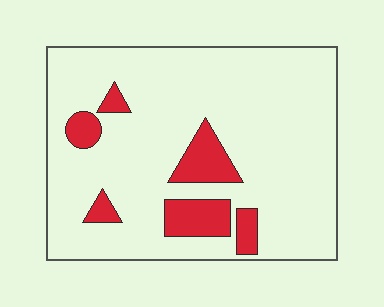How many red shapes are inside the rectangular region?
6.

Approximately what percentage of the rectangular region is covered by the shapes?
Approximately 15%.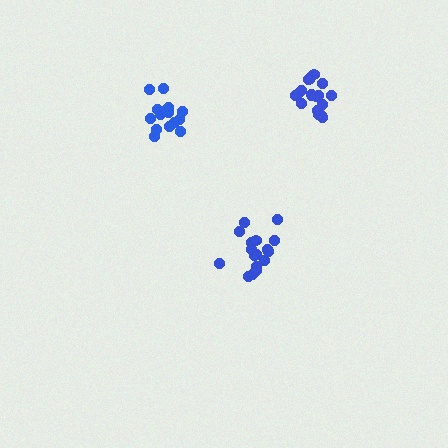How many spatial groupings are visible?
There are 3 spatial groupings.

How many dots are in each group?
Group 1: 17 dots, Group 2: 15 dots, Group 3: 17 dots (49 total).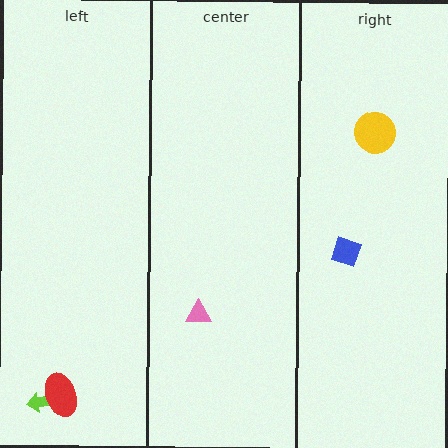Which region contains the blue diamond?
The right region.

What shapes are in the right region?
The blue diamond, the yellow circle.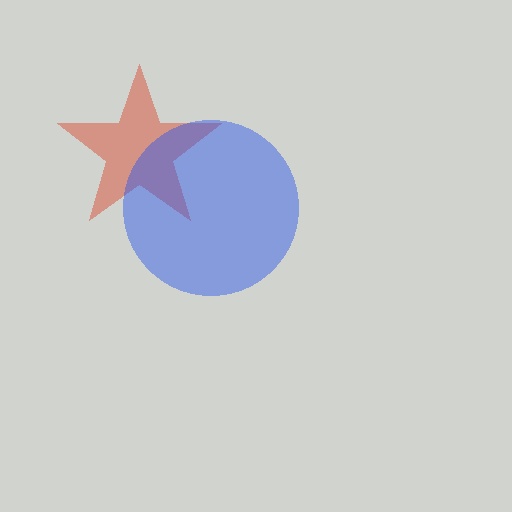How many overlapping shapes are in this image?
There are 2 overlapping shapes in the image.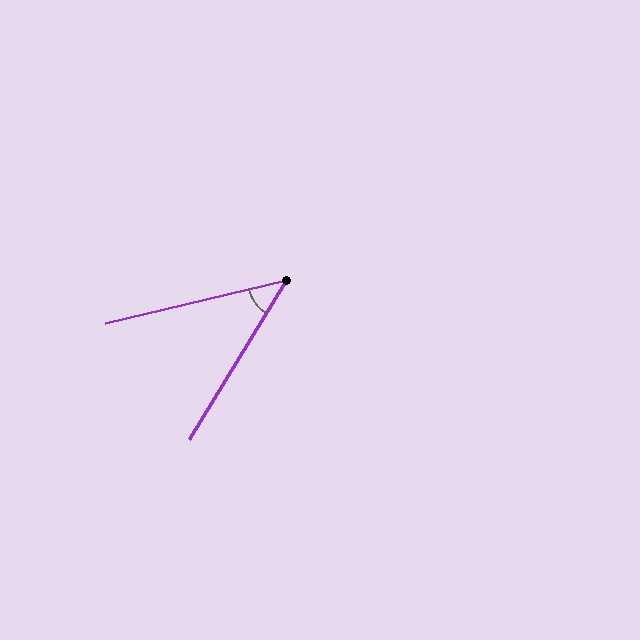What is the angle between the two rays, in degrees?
Approximately 45 degrees.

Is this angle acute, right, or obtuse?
It is acute.